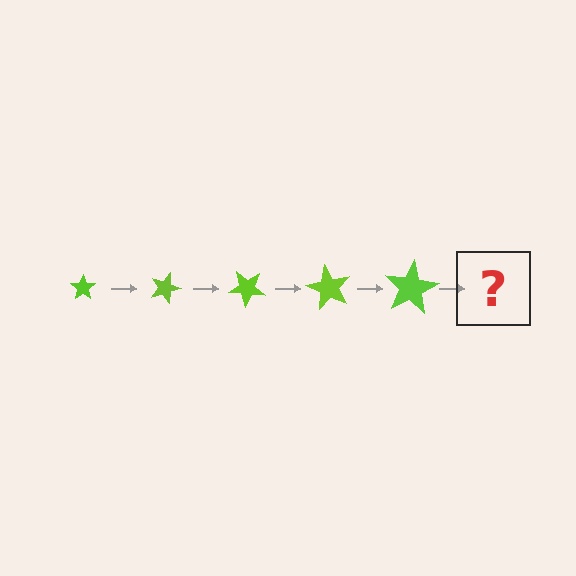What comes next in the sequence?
The next element should be a star, larger than the previous one and rotated 100 degrees from the start.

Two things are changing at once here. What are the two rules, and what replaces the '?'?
The two rules are that the star grows larger each step and it rotates 20 degrees each step. The '?' should be a star, larger than the previous one and rotated 100 degrees from the start.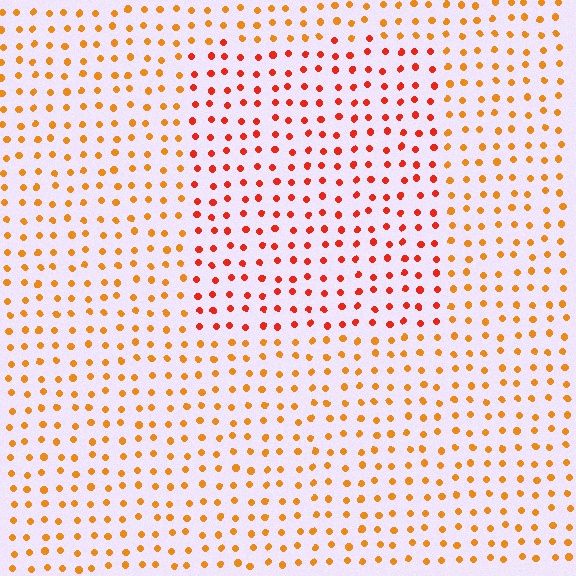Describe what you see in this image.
The image is filled with small orange elements in a uniform arrangement. A rectangle-shaped region is visible where the elements are tinted to a slightly different hue, forming a subtle color boundary.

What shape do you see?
I see a rectangle.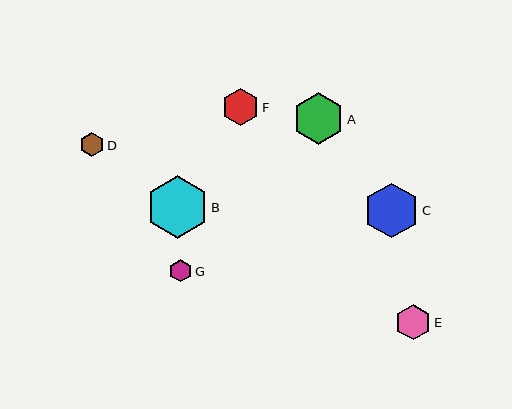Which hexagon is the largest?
Hexagon B is the largest with a size of approximately 62 pixels.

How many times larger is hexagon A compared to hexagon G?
Hexagon A is approximately 2.3 times the size of hexagon G.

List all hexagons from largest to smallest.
From largest to smallest: B, C, A, F, E, D, G.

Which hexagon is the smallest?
Hexagon G is the smallest with a size of approximately 22 pixels.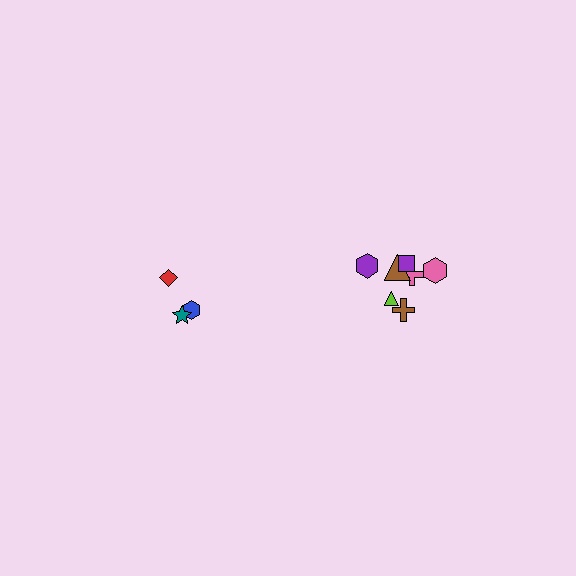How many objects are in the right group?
There are 7 objects.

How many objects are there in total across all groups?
There are 10 objects.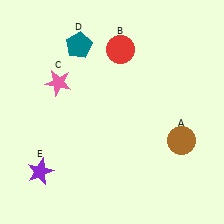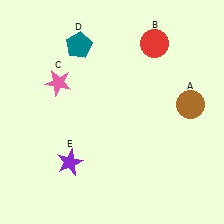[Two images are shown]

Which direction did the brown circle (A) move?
The brown circle (A) moved up.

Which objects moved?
The objects that moved are: the brown circle (A), the red circle (B), the purple star (E).